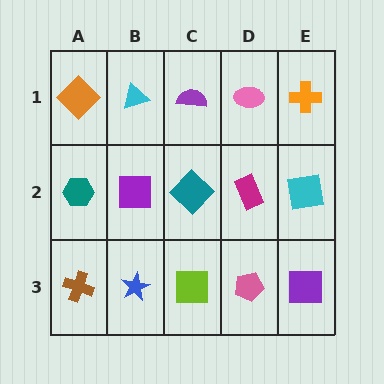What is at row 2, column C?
A teal diamond.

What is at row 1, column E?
An orange cross.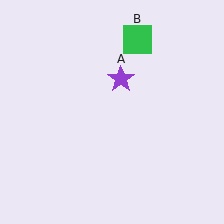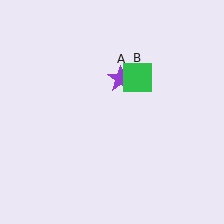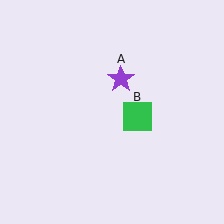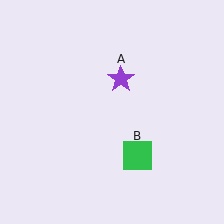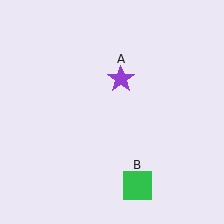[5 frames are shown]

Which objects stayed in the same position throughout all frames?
Purple star (object A) remained stationary.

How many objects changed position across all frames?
1 object changed position: green square (object B).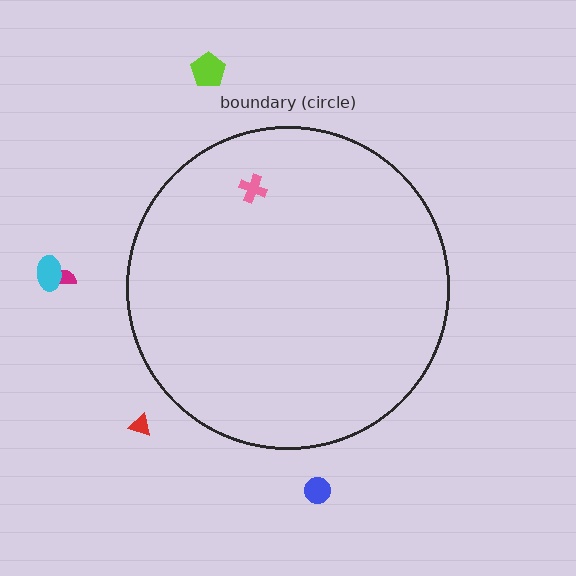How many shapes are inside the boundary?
1 inside, 5 outside.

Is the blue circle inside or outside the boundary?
Outside.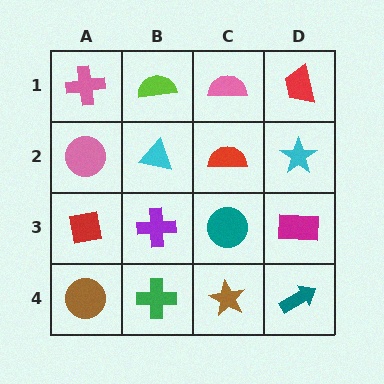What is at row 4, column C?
A brown star.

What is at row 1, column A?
A pink cross.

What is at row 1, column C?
A pink semicircle.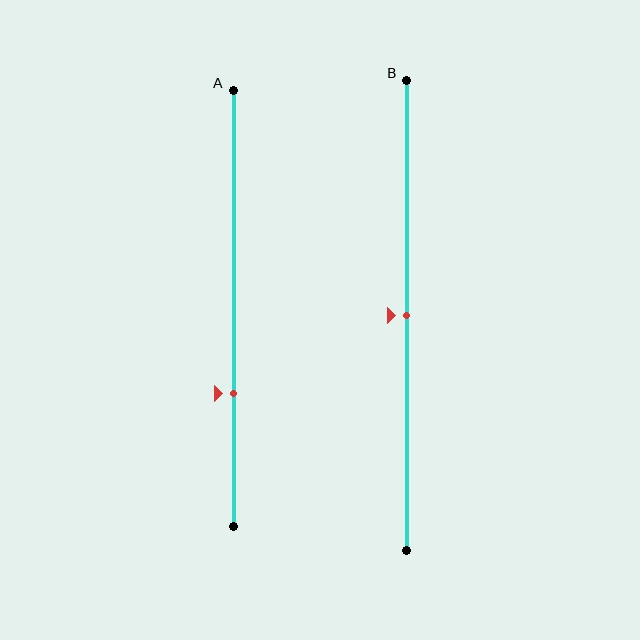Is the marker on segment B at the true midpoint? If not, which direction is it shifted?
Yes, the marker on segment B is at the true midpoint.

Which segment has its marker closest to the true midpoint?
Segment B has its marker closest to the true midpoint.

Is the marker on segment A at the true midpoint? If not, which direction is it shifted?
No, the marker on segment A is shifted downward by about 19% of the segment length.